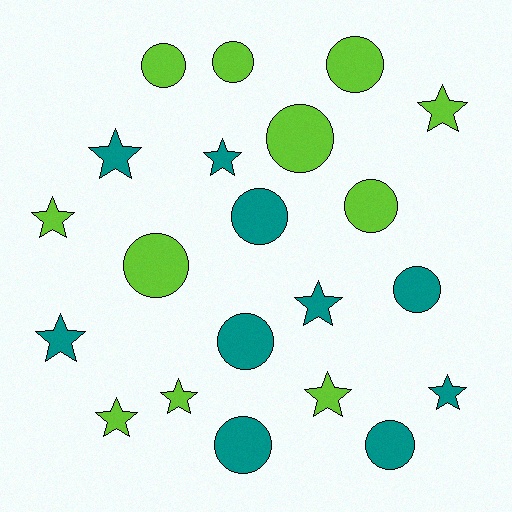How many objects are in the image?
There are 21 objects.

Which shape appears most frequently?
Circle, with 11 objects.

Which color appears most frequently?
Lime, with 11 objects.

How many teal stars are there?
There are 5 teal stars.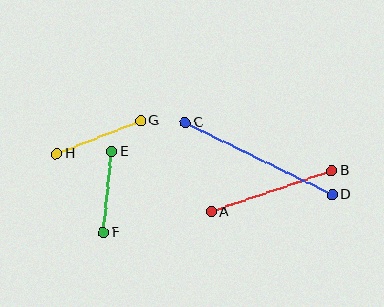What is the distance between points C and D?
The distance is approximately 164 pixels.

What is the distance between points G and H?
The distance is approximately 90 pixels.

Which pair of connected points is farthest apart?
Points C and D are farthest apart.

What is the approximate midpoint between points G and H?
The midpoint is at approximately (99, 137) pixels.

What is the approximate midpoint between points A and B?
The midpoint is at approximately (271, 191) pixels.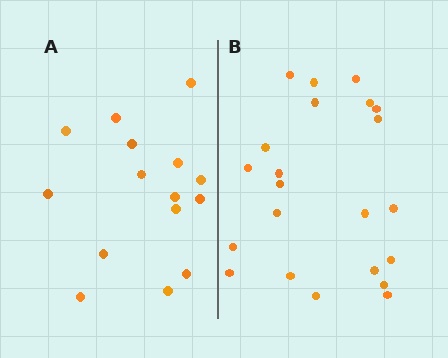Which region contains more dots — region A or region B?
Region B (the right region) has more dots.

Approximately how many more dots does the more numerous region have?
Region B has roughly 8 or so more dots than region A.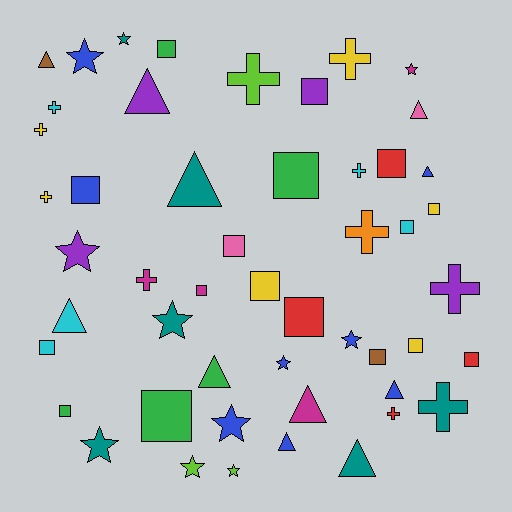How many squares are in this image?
There are 17 squares.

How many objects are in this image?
There are 50 objects.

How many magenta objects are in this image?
There are 4 magenta objects.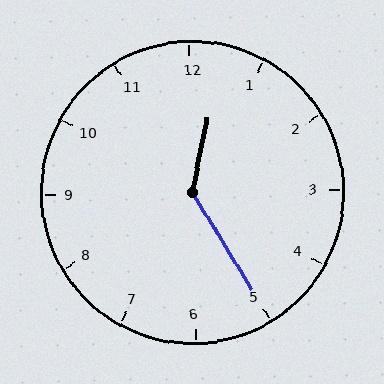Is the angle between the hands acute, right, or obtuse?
It is obtuse.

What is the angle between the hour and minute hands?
Approximately 138 degrees.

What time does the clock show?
12:25.